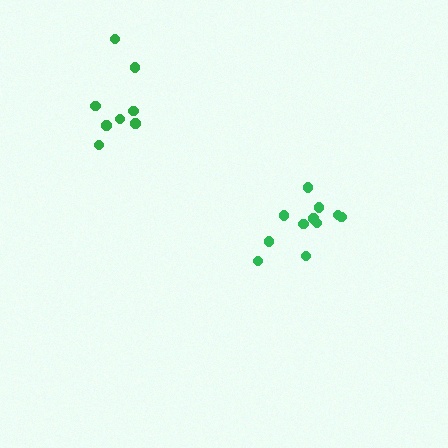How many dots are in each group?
Group 1: 8 dots, Group 2: 11 dots (19 total).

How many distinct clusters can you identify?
There are 2 distinct clusters.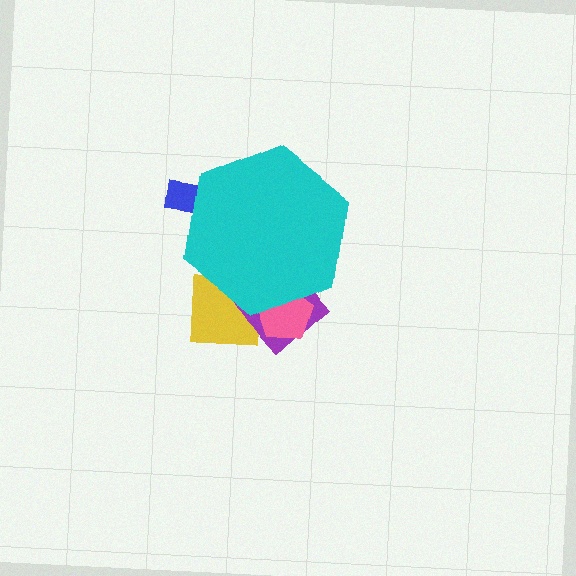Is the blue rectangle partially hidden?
Yes, the blue rectangle is partially hidden behind the cyan hexagon.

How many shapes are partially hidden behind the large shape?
4 shapes are partially hidden.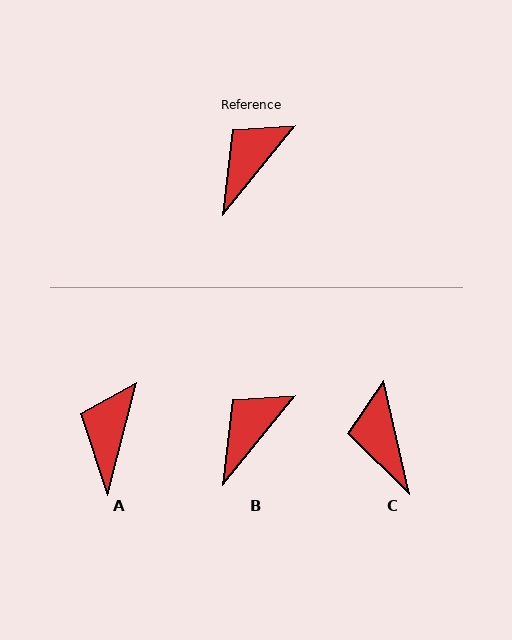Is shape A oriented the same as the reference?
No, it is off by about 25 degrees.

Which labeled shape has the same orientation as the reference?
B.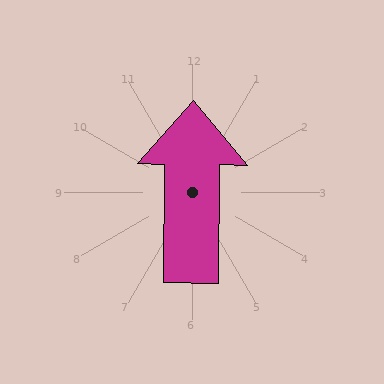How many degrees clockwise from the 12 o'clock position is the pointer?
Approximately 1 degrees.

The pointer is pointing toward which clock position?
Roughly 12 o'clock.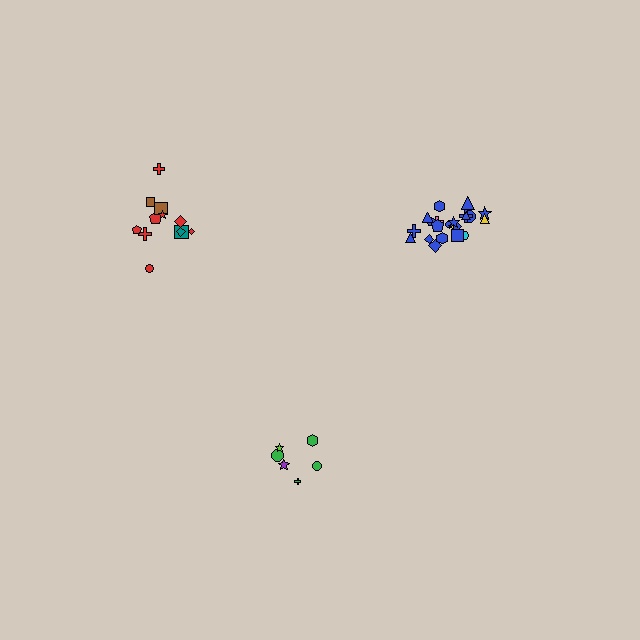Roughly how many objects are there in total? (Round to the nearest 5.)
Roughly 40 objects in total.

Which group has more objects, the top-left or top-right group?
The top-right group.